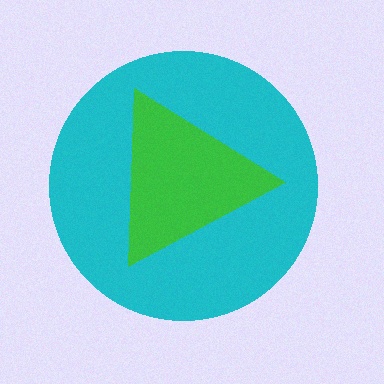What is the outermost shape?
The cyan circle.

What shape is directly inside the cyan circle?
The green triangle.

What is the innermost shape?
The green triangle.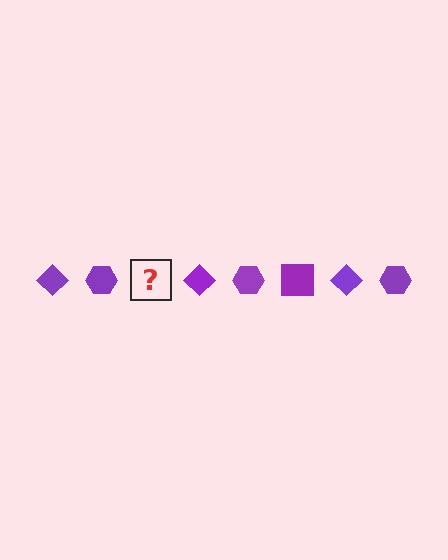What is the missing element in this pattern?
The missing element is a purple square.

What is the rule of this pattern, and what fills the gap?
The rule is that the pattern cycles through diamond, hexagon, square shapes in purple. The gap should be filled with a purple square.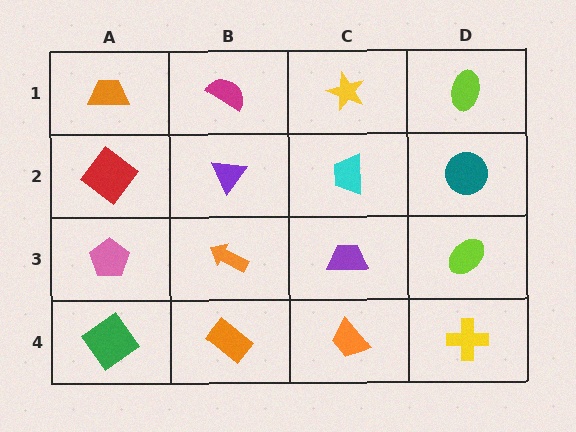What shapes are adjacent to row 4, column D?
A lime ellipse (row 3, column D), an orange trapezoid (row 4, column C).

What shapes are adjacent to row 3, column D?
A teal circle (row 2, column D), a yellow cross (row 4, column D), a purple trapezoid (row 3, column C).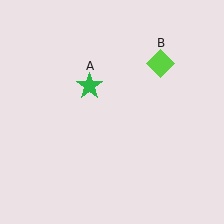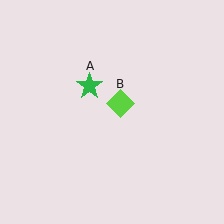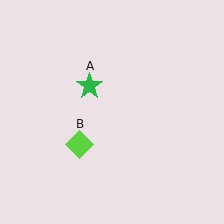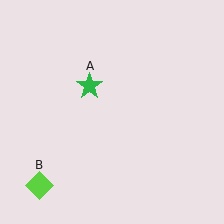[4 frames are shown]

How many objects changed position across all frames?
1 object changed position: lime diamond (object B).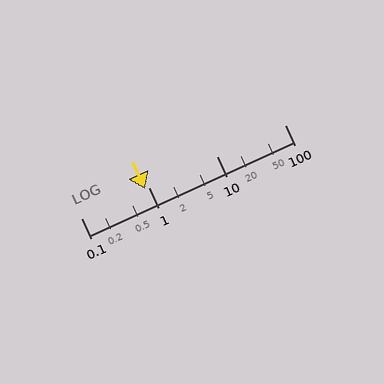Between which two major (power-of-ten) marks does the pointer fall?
The pointer is between 0.1 and 1.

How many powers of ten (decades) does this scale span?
The scale spans 3 decades, from 0.1 to 100.